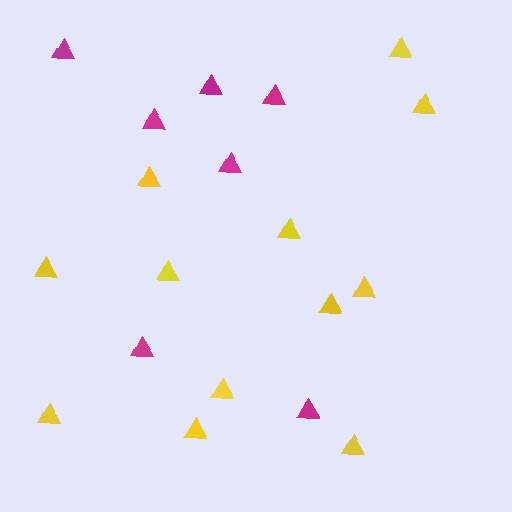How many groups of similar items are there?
There are 2 groups: one group of magenta triangles (7) and one group of yellow triangles (12).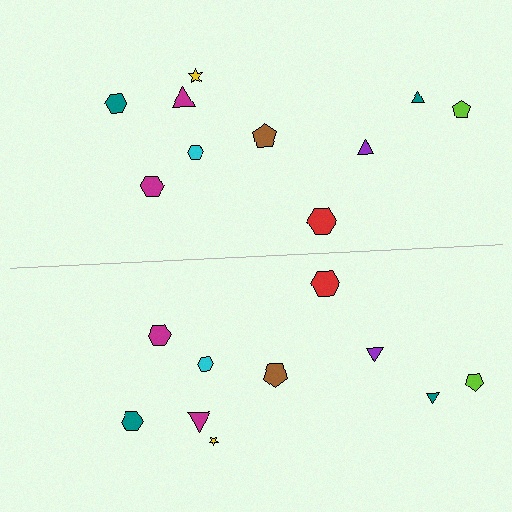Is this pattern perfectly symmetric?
No, the pattern is not perfectly symmetric. The yellow star on the bottom side has a different size than its mirror counterpart.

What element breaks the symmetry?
The yellow star on the bottom side has a different size than its mirror counterpart.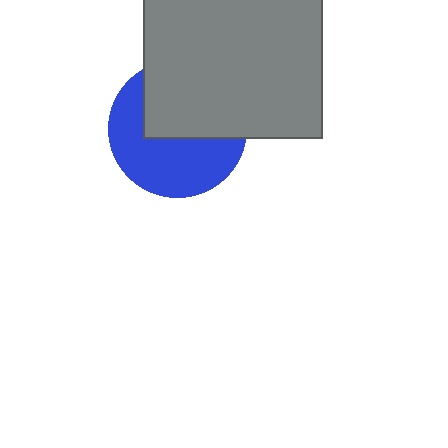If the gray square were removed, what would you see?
You would see the complete blue circle.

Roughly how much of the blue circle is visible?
About half of it is visible (roughly 53%).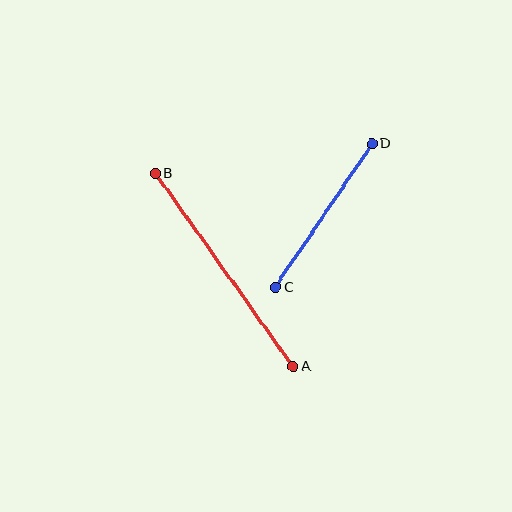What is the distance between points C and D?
The distance is approximately 173 pixels.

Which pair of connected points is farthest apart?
Points A and B are farthest apart.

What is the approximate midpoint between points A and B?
The midpoint is at approximately (224, 270) pixels.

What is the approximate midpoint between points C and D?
The midpoint is at approximately (324, 215) pixels.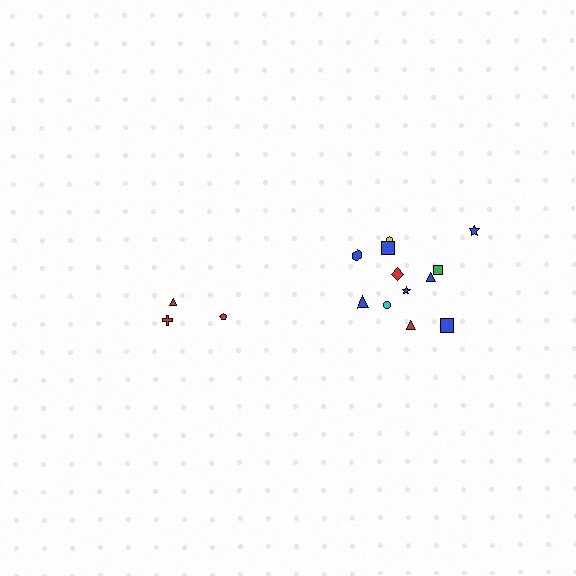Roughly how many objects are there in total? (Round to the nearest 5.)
Roughly 15 objects in total.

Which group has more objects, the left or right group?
The right group.